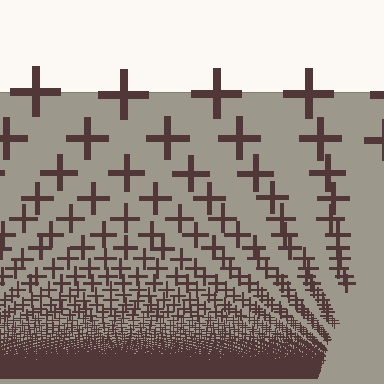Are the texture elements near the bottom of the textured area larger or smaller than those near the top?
Smaller. The gradient is inverted — elements near the bottom are smaller and denser.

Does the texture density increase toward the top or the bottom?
Density increases toward the bottom.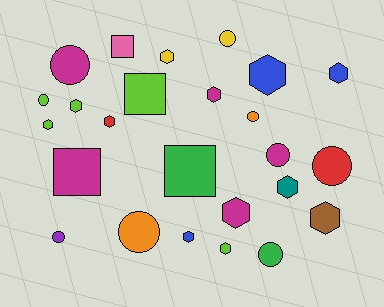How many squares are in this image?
There are 4 squares.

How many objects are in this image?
There are 25 objects.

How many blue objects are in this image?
There are 3 blue objects.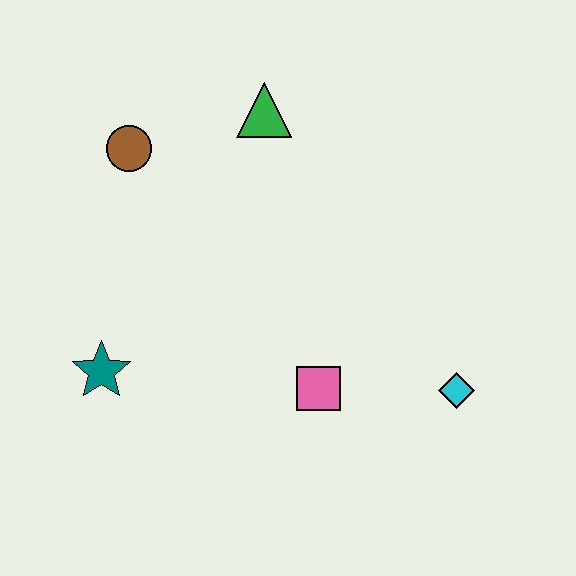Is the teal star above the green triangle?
No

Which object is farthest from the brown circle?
The cyan diamond is farthest from the brown circle.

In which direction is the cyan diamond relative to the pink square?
The cyan diamond is to the right of the pink square.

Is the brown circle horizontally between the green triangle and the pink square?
No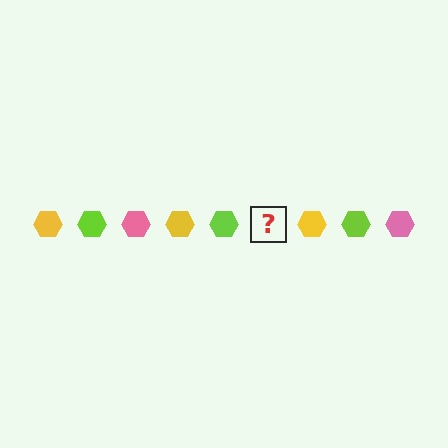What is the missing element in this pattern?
The missing element is a pink hexagon.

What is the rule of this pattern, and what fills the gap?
The rule is that the pattern cycles through yellow, lime, pink hexagons. The gap should be filled with a pink hexagon.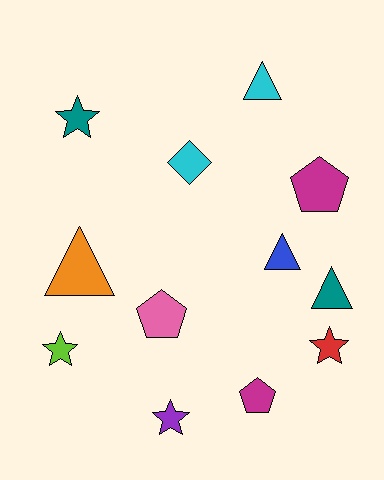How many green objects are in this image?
There are no green objects.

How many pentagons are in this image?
There are 3 pentagons.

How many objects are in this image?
There are 12 objects.